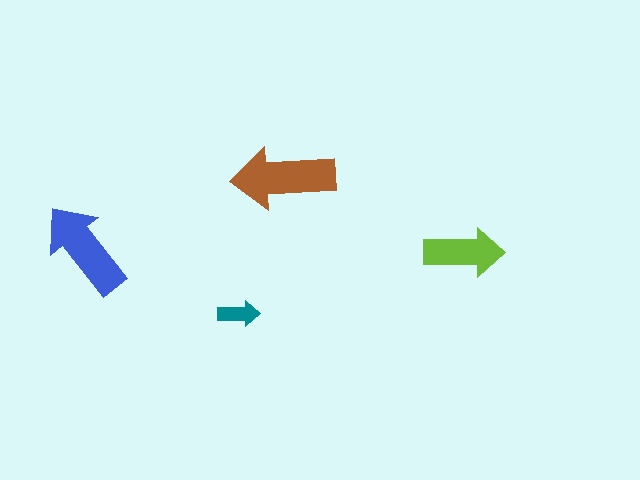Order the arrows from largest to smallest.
the brown one, the blue one, the lime one, the teal one.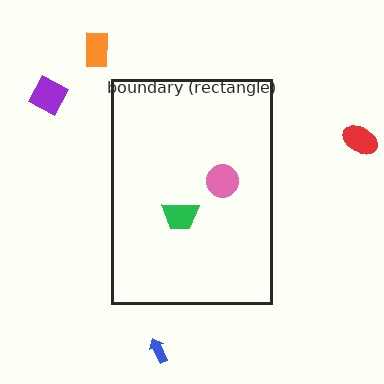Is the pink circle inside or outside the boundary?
Inside.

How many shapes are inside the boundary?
2 inside, 4 outside.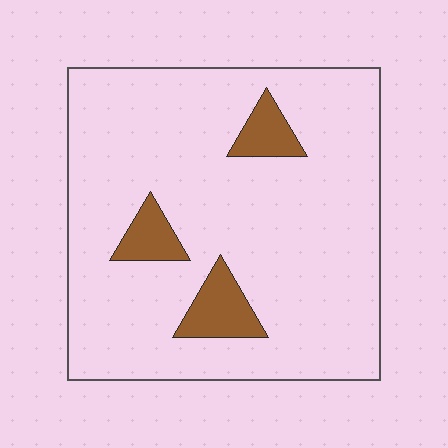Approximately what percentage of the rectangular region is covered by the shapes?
Approximately 10%.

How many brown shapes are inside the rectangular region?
3.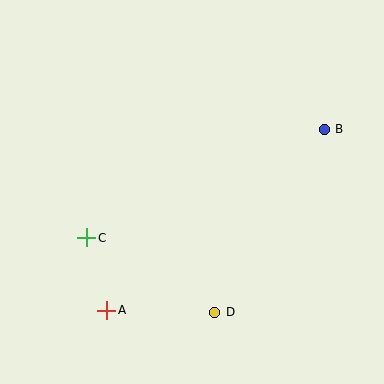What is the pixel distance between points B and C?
The distance between B and C is 261 pixels.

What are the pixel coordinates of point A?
Point A is at (107, 310).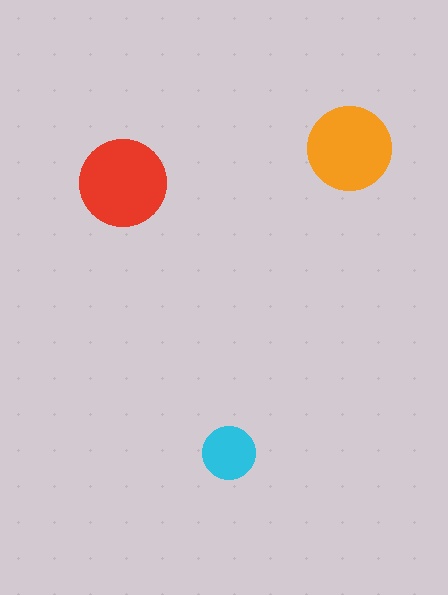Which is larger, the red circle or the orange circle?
The red one.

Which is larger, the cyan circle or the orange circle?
The orange one.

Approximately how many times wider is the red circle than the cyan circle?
About 1.5 times wider.